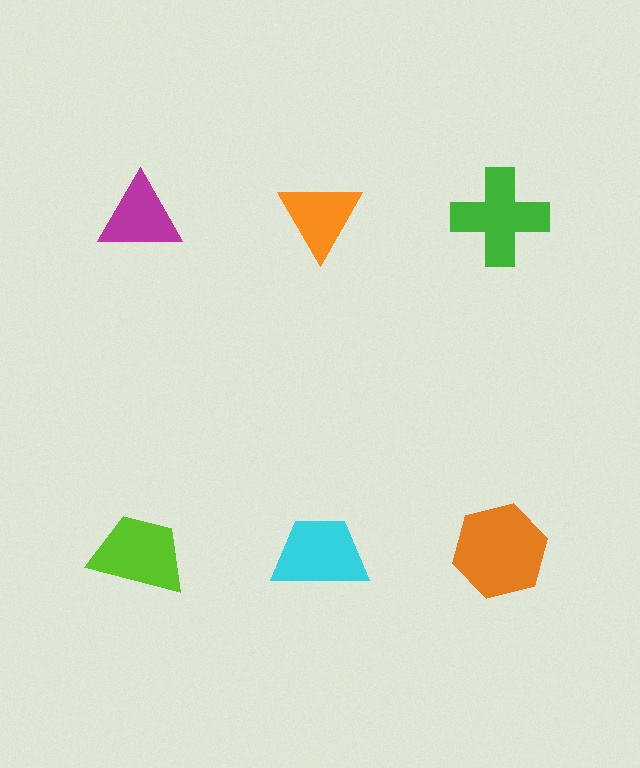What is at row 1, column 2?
An orange triangle.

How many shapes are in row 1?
3 shapes.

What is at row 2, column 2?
A cyan trapezoid.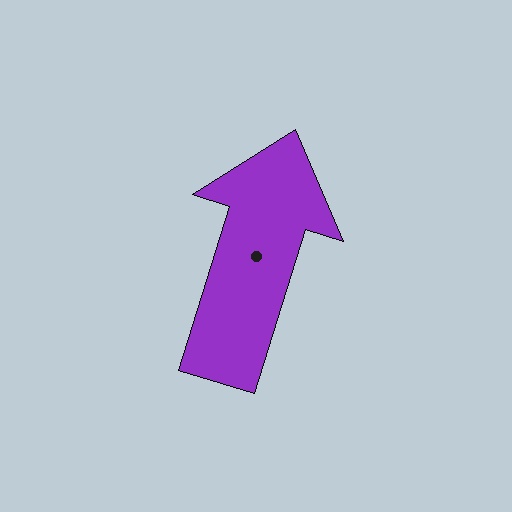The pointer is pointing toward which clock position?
Roughly 1 o'clock.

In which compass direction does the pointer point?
North.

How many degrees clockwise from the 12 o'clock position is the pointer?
Approximately 17 degrees.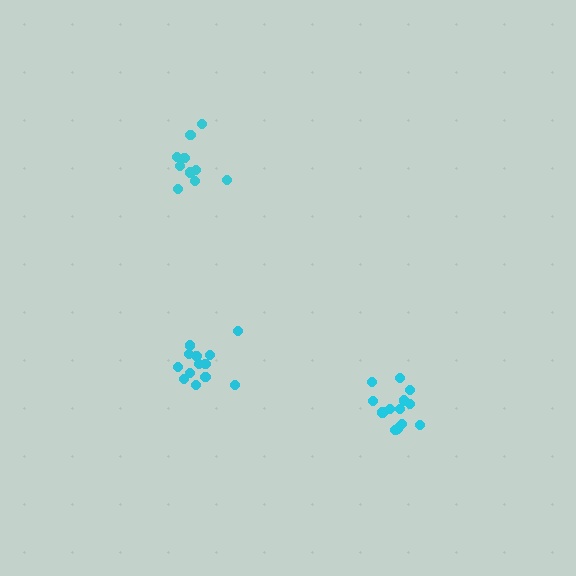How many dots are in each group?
Group 1: 13 dots, Group 2: 10 dots, Group 3: 13 dots (36 total).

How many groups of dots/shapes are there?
There are 3 groups.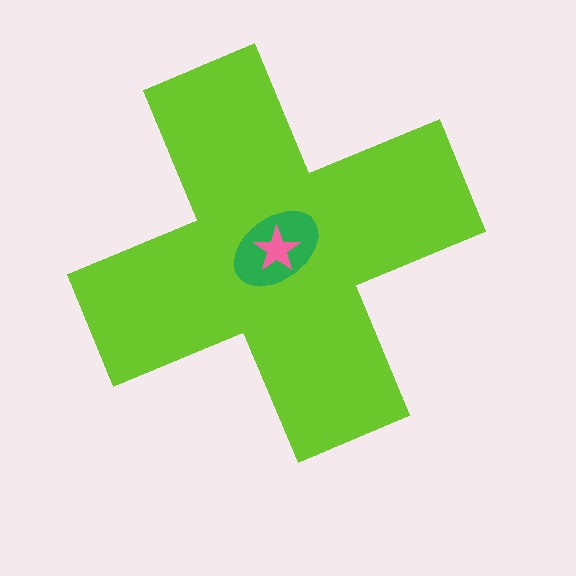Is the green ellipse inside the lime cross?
Yes.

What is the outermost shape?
The lime cross.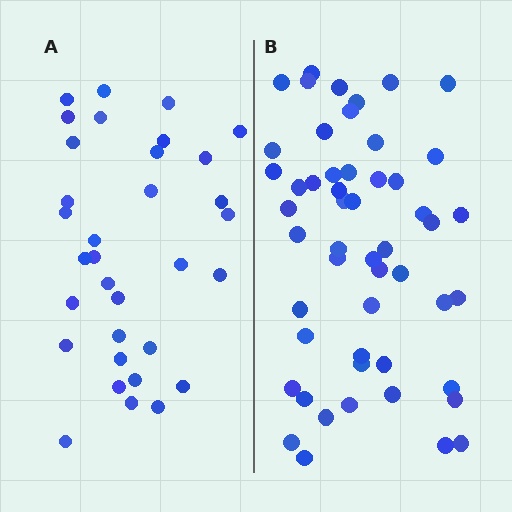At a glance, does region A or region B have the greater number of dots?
Region B (the right region) has more dots.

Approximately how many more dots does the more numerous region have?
Region B has approximately 20 more dots than region A.